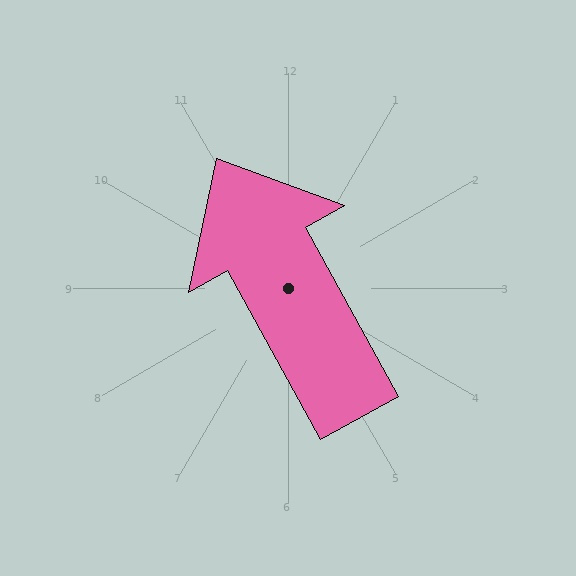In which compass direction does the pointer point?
Northwest.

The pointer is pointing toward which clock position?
Roughly 11 o'clock.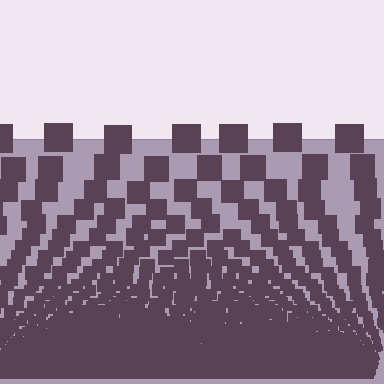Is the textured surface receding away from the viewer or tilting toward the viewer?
The surface appears to tilt toward the viewer. Texture elements get larger and sparser toward the top.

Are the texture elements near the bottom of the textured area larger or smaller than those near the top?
Smaller. The gradient is inverted — elements near the bottom are smaller and denser.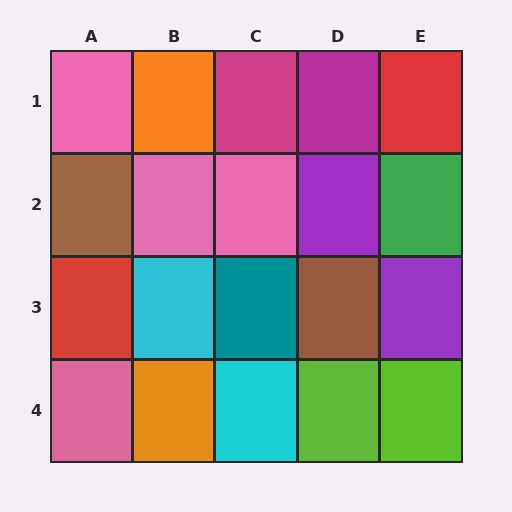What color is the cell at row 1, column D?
Magenta.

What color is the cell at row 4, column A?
Pink.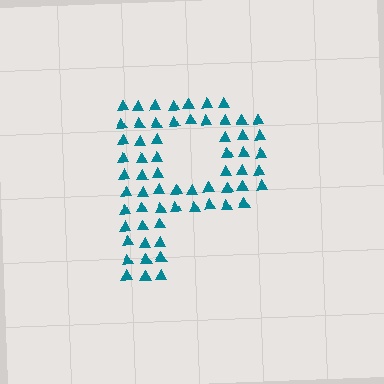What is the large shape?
The large shape is the letter P.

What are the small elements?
The small elements are triangles.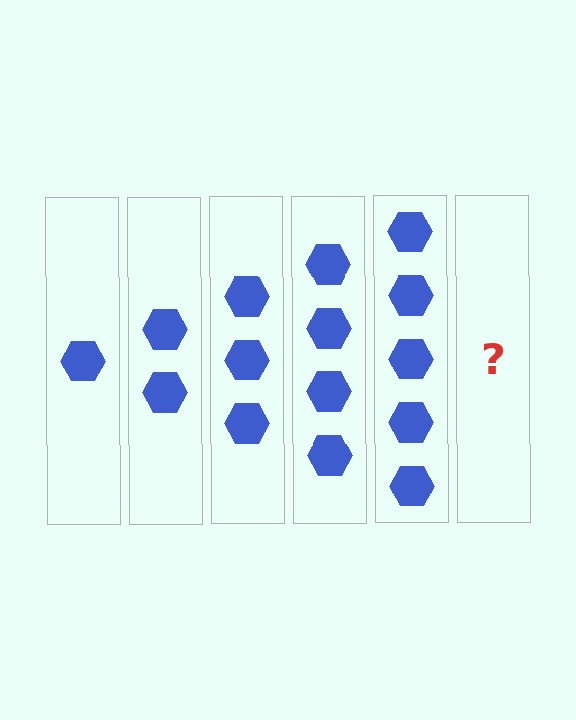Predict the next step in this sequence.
The next step is 6 hexagons.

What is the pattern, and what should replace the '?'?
The pattern is that each step adds one more hexagon. The '?' should be 6 hexagons.